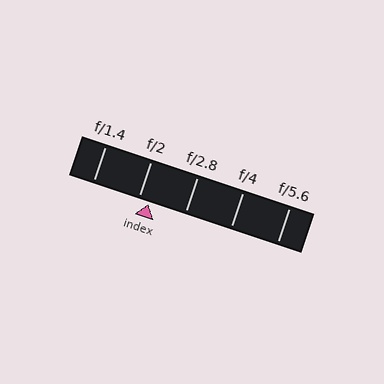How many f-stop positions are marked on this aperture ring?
There are 5 f-stop positions marked.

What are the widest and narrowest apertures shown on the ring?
The widest aperture shown is f/1.4 and the narrowest is f/5.6.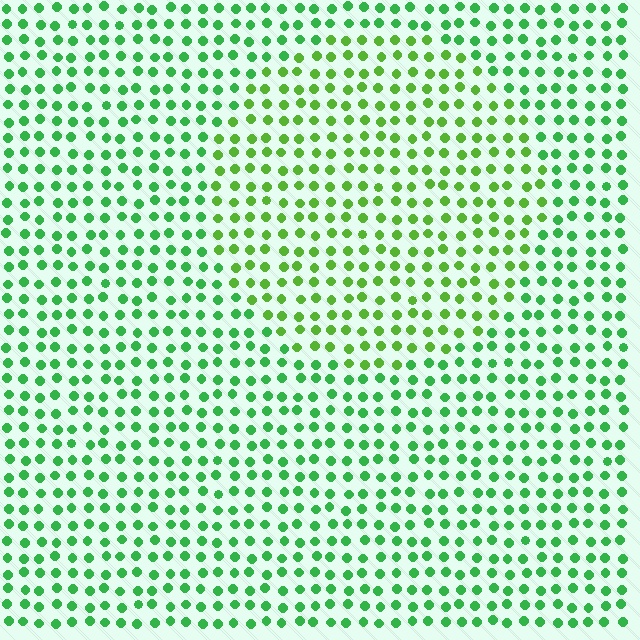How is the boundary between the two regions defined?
The boundary is defined purely by a slight shift in hue (about 28 degrees). Spacing, size, and orientation are identical on both sides.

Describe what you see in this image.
The image is filled with small green elements in a uniform arrangement. A circle-shaped region is visible where the elements are tinted to a slightly different hue, forming a subtle color boundary.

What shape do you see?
I see a circle.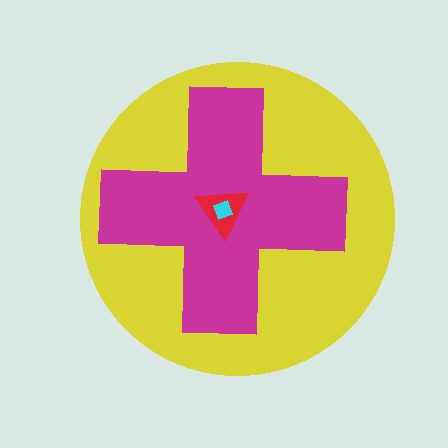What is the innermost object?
The cyan square.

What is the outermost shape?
The yellow circle.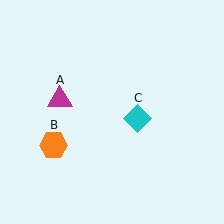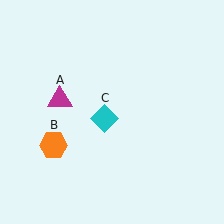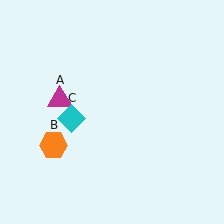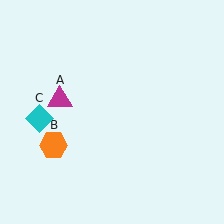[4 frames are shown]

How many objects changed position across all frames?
1 object changed position: cyan diamond (object C).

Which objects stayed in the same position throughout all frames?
Magenta triangle (object A) and orange hexagon (object B) remained stationary.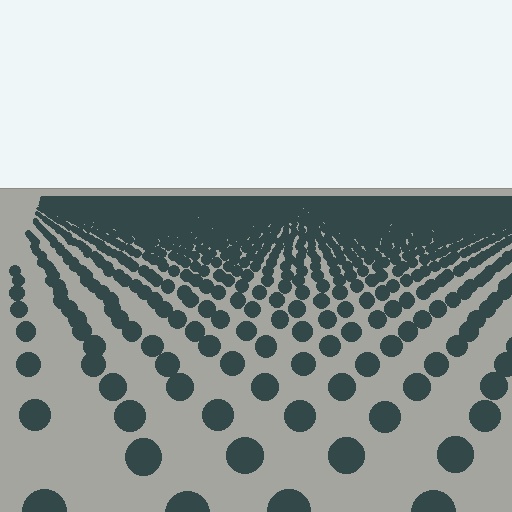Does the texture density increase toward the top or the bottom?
Density increases toward the top.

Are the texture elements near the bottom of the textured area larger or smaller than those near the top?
Larger. Near the bottom, elements are closer to the viewer and appear at a bigger on-screen size.